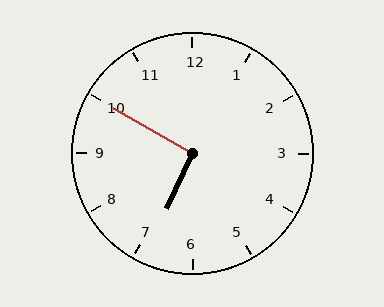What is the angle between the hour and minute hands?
Approximately 95 degrees.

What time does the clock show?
6:50.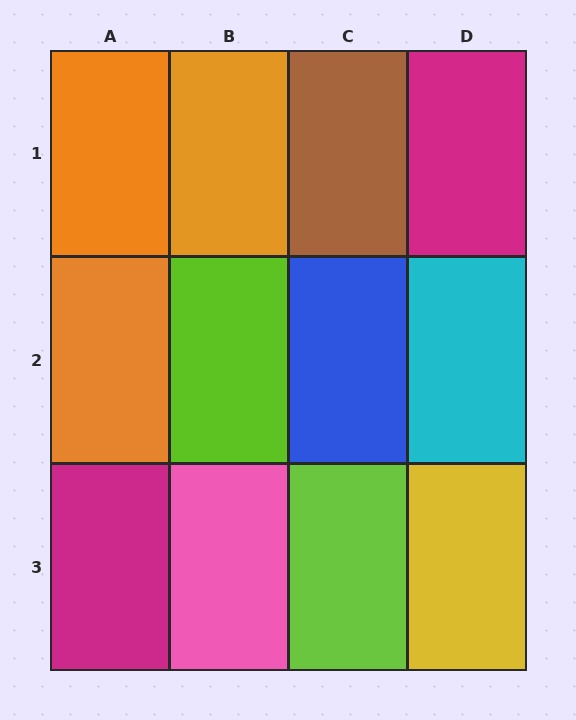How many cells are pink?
1 cell is pink.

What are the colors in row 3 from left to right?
Magenta, pink, lime, yellow.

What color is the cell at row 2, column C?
Blue.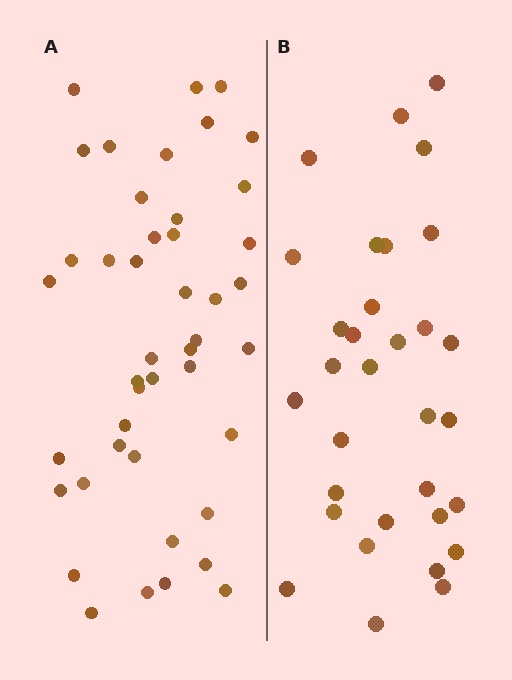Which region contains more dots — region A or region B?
Region A (the left region) has more dots.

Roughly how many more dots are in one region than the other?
Region A has roughly 12 or so more dots than region B.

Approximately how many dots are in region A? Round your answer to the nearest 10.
About 40 dots. (The exact count is 44, which rounds to 40.)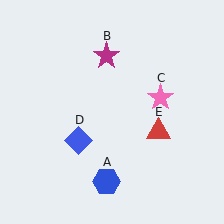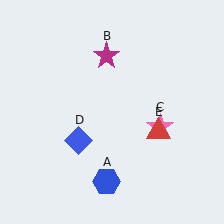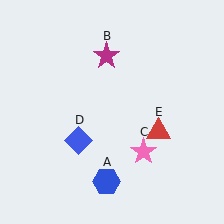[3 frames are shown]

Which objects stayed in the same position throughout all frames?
Blue hexagon (object A) and magenta star (object B) and blue diamond (object D) and red triangle (object E) remained stationary.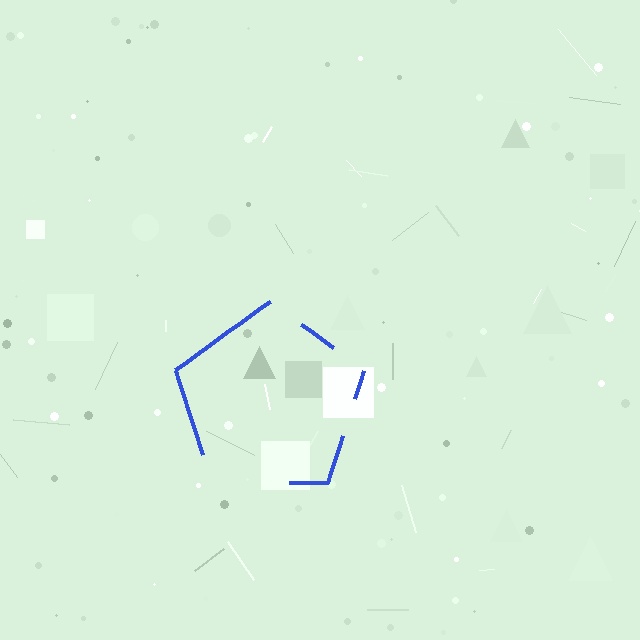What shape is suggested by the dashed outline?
The dashed outline suggests a pentagon.